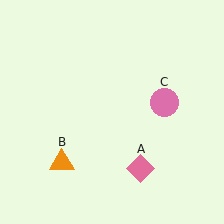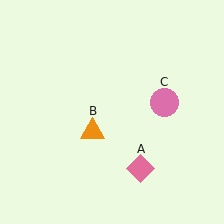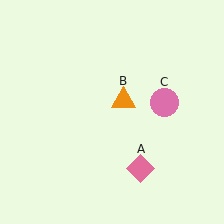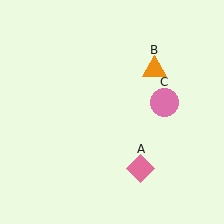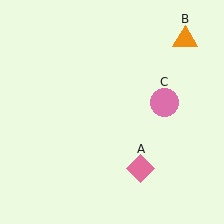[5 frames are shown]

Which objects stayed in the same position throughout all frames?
Pink diamond (object A) and pink circle (object C) remained stationary.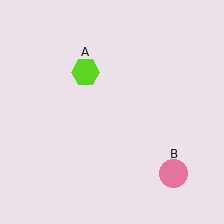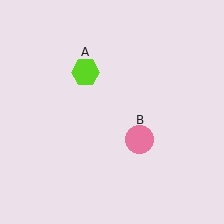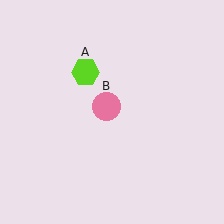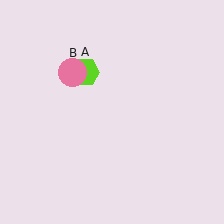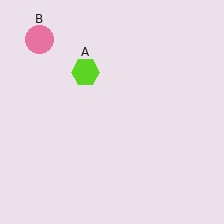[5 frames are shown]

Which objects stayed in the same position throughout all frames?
Lime hexagon (object A) remained stationary.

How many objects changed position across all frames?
1 object changed position: pink circle (object B).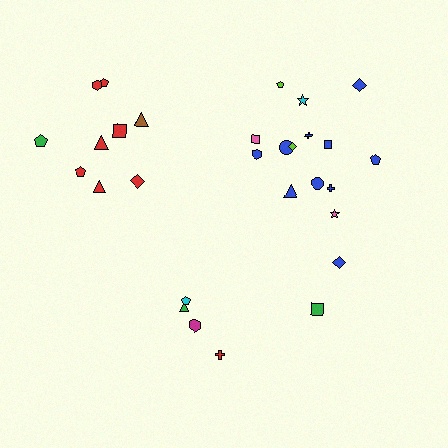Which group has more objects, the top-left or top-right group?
The top-right group.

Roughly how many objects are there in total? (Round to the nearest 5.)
Roughly 30 objects in total.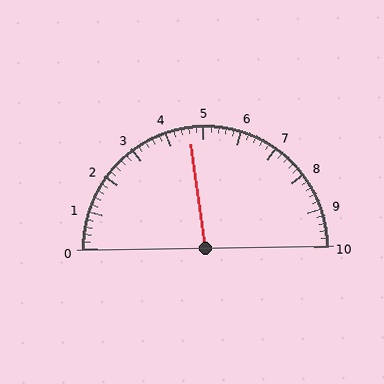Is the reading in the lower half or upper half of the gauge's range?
The reading is in the lower half of the range (0 to 10).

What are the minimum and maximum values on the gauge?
The gauge ranges from 0 to 10.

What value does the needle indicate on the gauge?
The needle indicates approximately 4.6.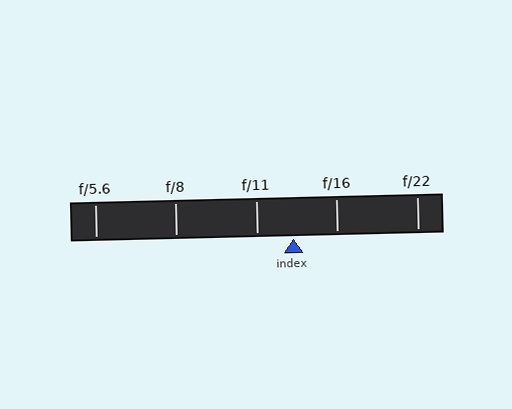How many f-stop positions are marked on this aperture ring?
There are 5 f-stop positions marked.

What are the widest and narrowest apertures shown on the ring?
The widest aperture shown is f/5.6 and the narrowest is f/22.